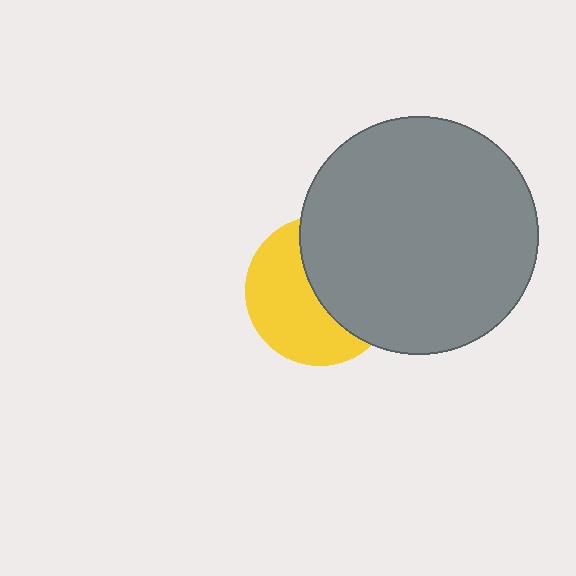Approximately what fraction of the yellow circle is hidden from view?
Roughly 48% of the yellow circle is hidden behind the gray circle.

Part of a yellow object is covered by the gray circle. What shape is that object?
It is a circle.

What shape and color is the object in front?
The object in front is a gray circle.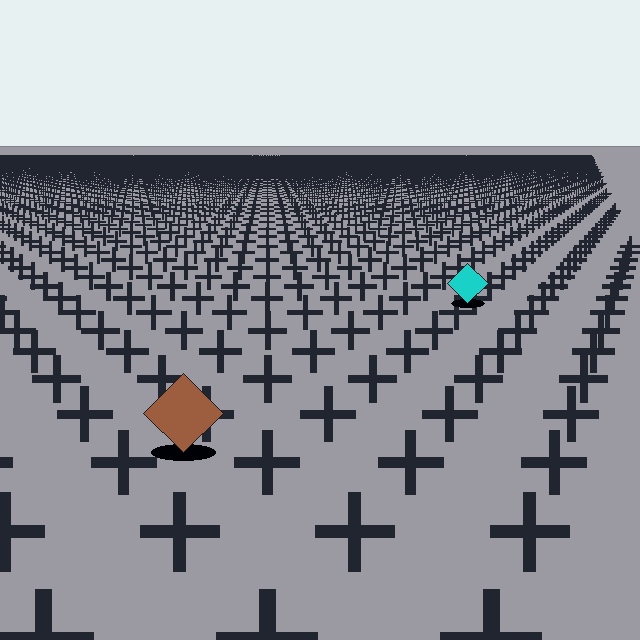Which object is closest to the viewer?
The brown diamond is closest. The texture marks near it are larger and more spread out.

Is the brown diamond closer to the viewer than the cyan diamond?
Yes. The brown diamond is closer — you can tell from the texture gradient: the ground texture is coarser near it.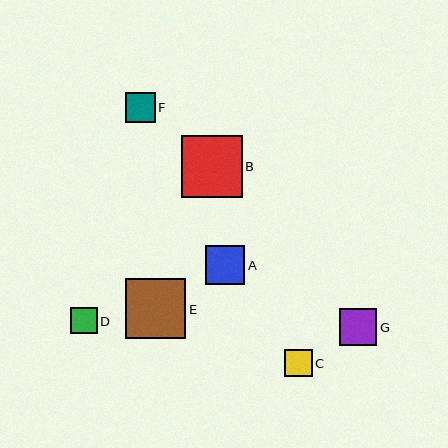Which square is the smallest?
Square D is the smallest with a size of approximately 26 pixels.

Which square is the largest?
Square B is the largest with a size of approximately 61 pixels.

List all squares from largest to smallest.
From largest to smallest: B, E, A, G, F, C, D.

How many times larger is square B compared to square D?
Square B is approximately 2.3 times the size of square D.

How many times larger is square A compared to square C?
Square A is approximately 1.4 times the size of square C.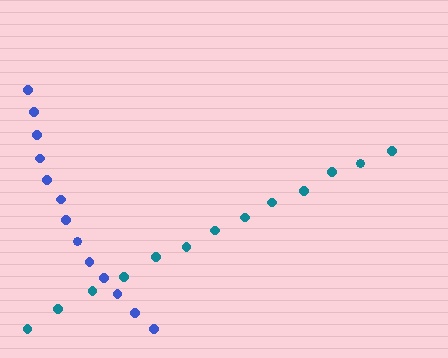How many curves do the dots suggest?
There are 2 distinct paths.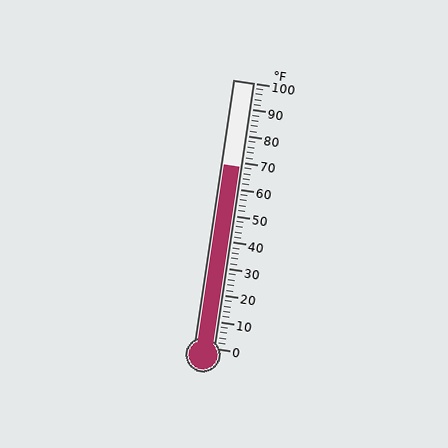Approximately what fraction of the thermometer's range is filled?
The thermometer is filled to approximately 70% of its range.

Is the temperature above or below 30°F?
The temperature is above 30°F.